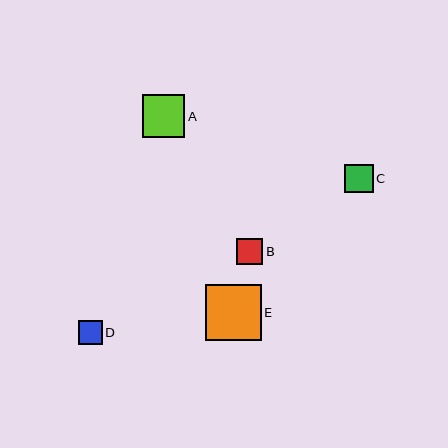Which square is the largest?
Square E is the largest with a size of approximately 56 pixels.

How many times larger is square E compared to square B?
Square E is approximately 2.1 times the size of square B.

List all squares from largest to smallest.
From largest to smallest: E, A, C, B, D.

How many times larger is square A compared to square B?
Square A is approximately 1.6 times the size of square B.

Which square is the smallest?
Square D is the smallest with a size of approximately 24 pixels.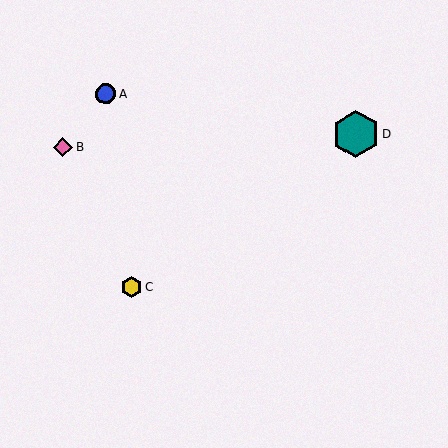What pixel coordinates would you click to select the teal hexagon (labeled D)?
Click at (356, 134) to select the teal hexagon D.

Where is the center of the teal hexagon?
The center of the teal hexagon is at (356, 134).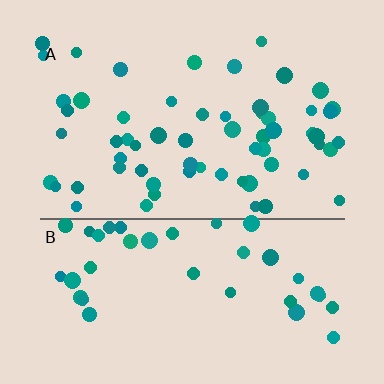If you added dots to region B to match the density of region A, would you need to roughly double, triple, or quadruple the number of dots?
Approximately double.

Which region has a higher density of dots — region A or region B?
A (the top).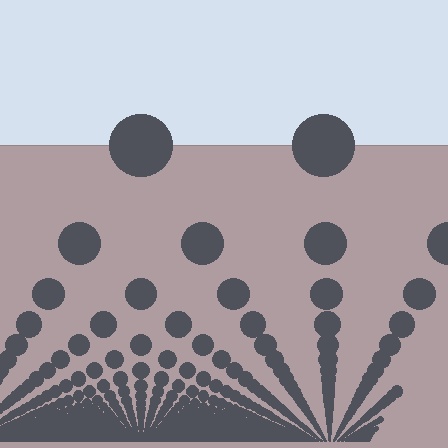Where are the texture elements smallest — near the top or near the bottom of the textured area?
Near the bottom.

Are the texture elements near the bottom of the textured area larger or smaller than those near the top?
Smaller. The gradient is inverted — elements near the bottom are smaller and denser.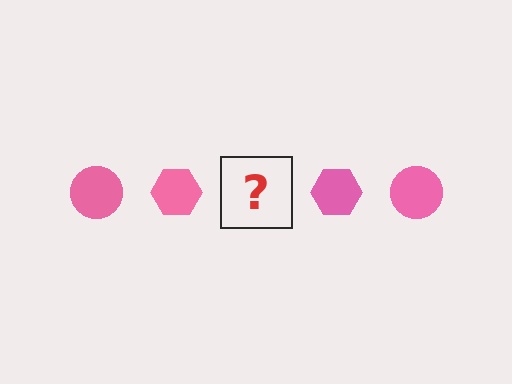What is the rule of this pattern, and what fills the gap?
The rule is that the pattern cycles through circle, hexagon shapes in pink. The gap should be filled with a pink circle.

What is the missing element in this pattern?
The missing element is a pink circle.